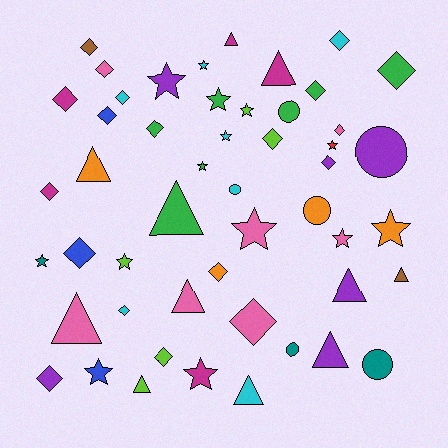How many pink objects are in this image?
There are 7 pink objects.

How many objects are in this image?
There are 50 objects.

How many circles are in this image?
There are 6 circles.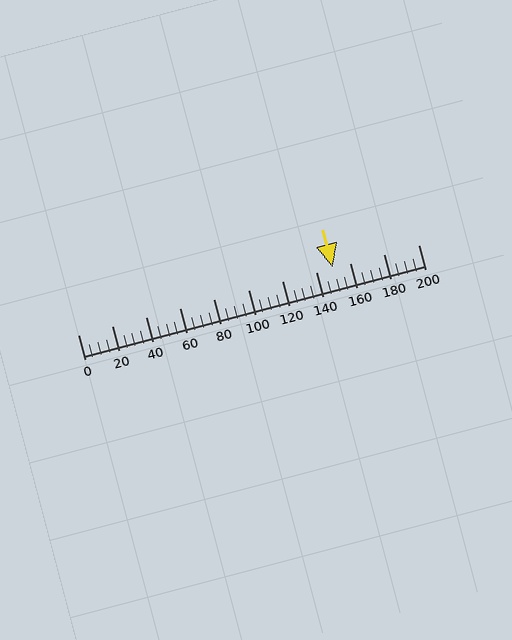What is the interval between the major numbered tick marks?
The major tick marks are spaced 20 units apart.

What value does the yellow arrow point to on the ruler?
The yellow arrow points to approximately 150.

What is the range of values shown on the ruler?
The ruler shows values from 0 to 200.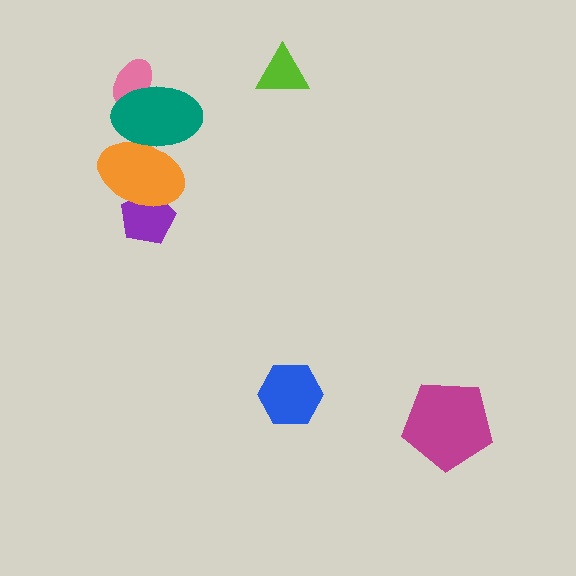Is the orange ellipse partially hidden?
Yes, it is partially covered by another shape.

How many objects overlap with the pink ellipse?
1 object overlaps with the pink ellipse.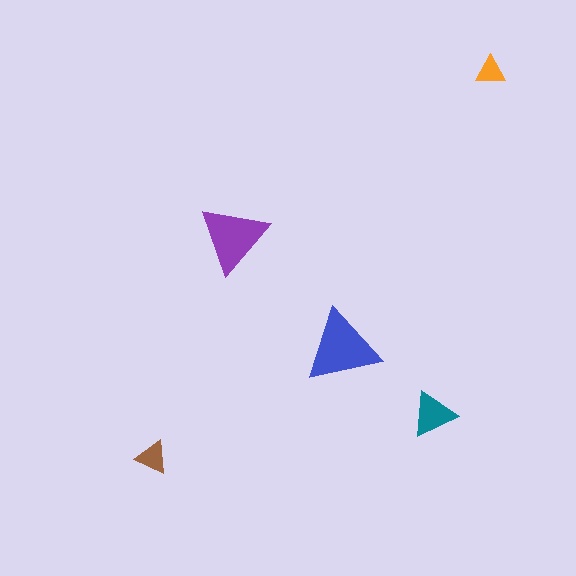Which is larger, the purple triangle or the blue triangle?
The blue one.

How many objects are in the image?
There are 5 objects in the image.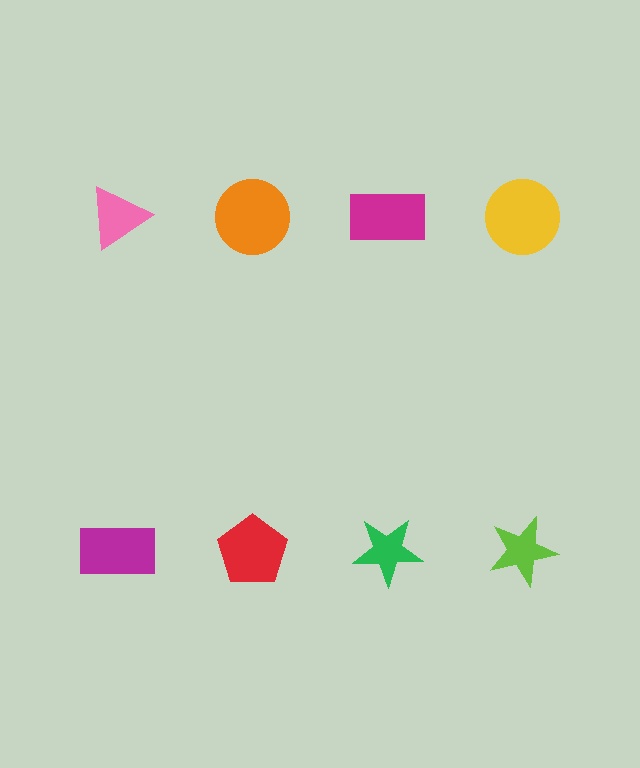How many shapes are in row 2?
4 shapes.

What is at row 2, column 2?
A red pentagon.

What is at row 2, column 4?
A lime star.